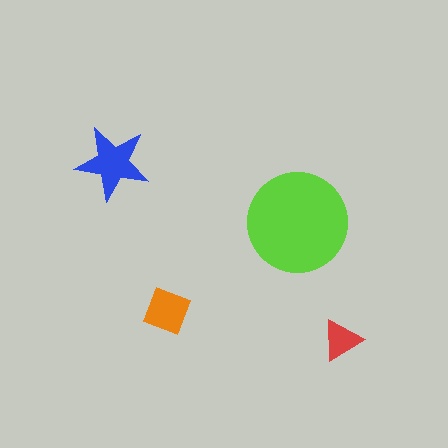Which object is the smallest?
The red triangle.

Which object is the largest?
The lime circle.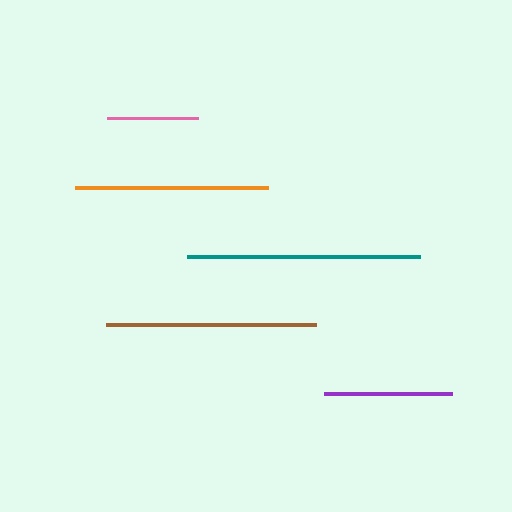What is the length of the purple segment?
The purple segment is approximately 127 pixels long.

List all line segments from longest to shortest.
From longest to shortest: teal, brown, orange, purple, pink.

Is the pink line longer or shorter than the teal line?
The teal line is longer than the pink line.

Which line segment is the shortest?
The pink line is the shortest at approximately 92 pixels.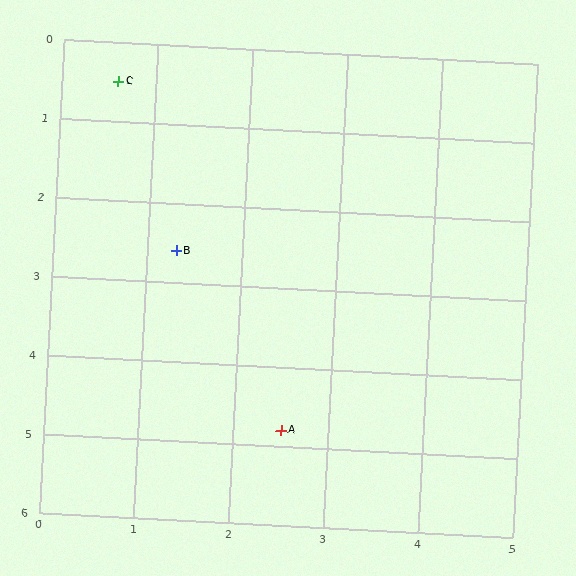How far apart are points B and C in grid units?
Points B and C are about 2.2 grid units apart.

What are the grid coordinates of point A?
Point A is at approximately (2.5, 4.8).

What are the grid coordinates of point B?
Point B is at approximately (1.3, 2.6).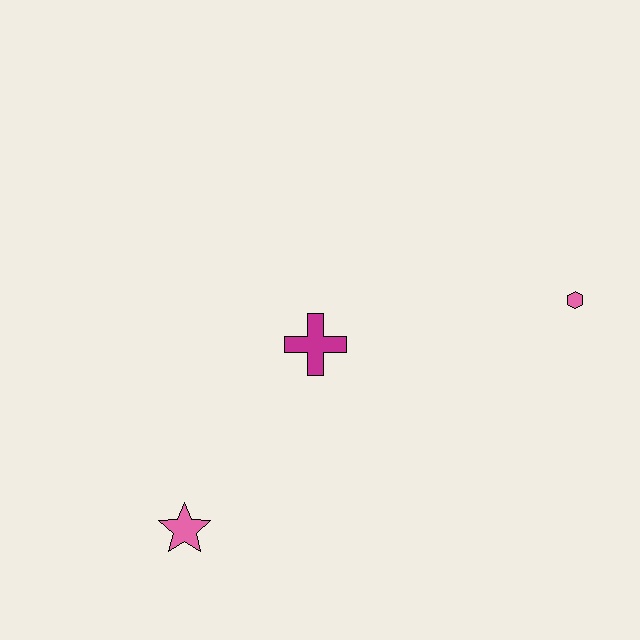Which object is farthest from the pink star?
The pink hexagon is farthest from the pink star.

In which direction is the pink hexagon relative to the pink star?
The pink hexagon is to the right of the pink star.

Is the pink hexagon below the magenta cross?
No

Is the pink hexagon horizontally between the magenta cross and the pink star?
No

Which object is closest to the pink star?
The magenta cross is closest to the pink star.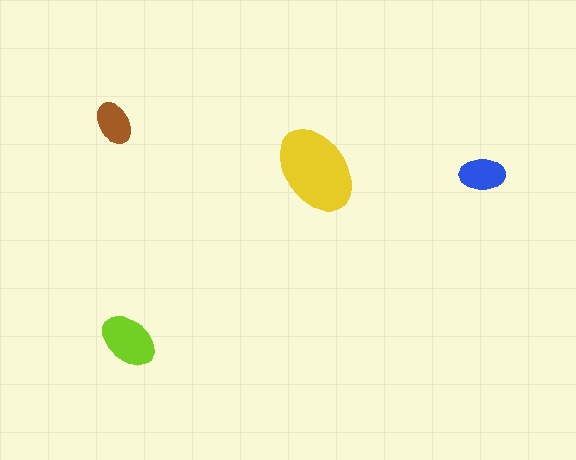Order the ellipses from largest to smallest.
the yellow one, the lime one, the blue one, the brown one.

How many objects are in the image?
There are 4 objects in the image.